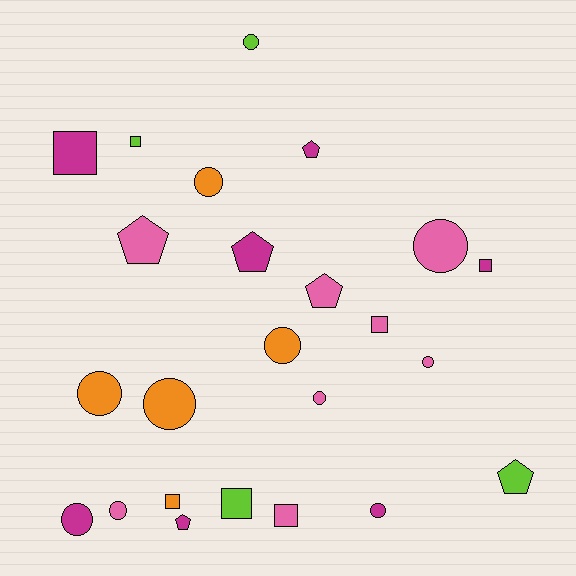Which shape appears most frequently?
Circle, with 11 objects.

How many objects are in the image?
There are 24 objects.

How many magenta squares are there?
There are 2 magenta squares.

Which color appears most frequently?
Pink, with 8 objects.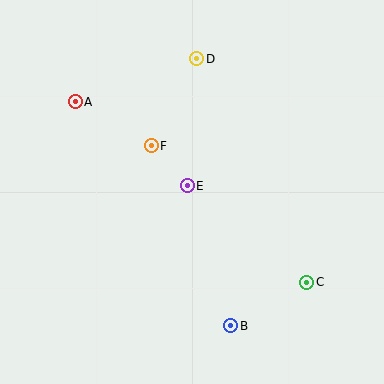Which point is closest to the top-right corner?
Point D is closest to the top-right corner.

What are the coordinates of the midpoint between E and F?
The midpoint between E and F is at (169, 166).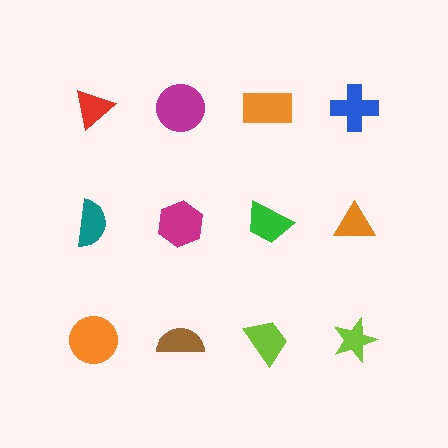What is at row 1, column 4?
A blue cross.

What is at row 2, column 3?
A green trapezoid.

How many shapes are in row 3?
4 shapes.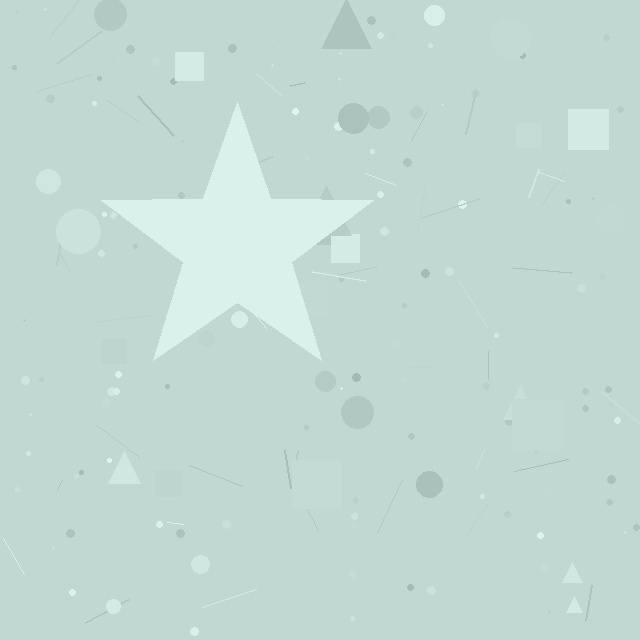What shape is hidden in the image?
A star is hidden in the image.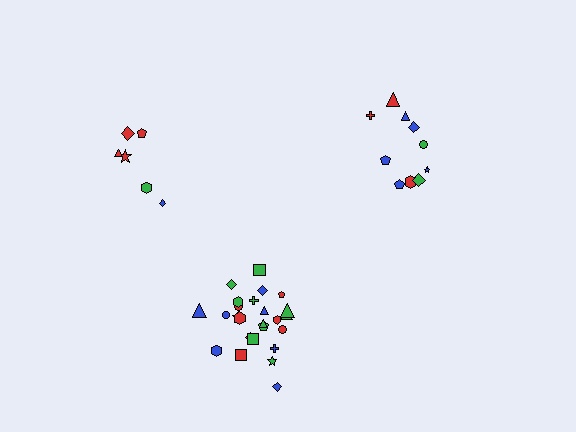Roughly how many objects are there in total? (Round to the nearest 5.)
Roughly 40 objects in total.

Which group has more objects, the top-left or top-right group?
The top-right group.